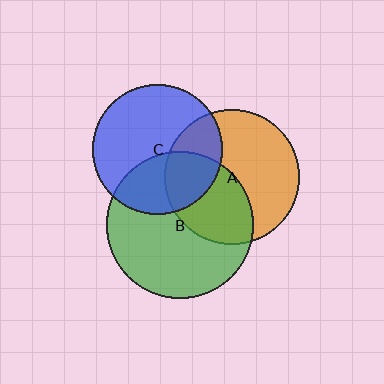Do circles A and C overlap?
Yes.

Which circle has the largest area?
Circle B (green).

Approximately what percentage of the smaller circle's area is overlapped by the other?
Approximately 30%.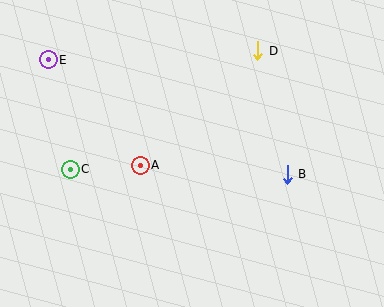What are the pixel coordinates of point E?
Point E is at (48, 60).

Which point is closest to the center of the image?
Point A at (140, 165) is closest to the center.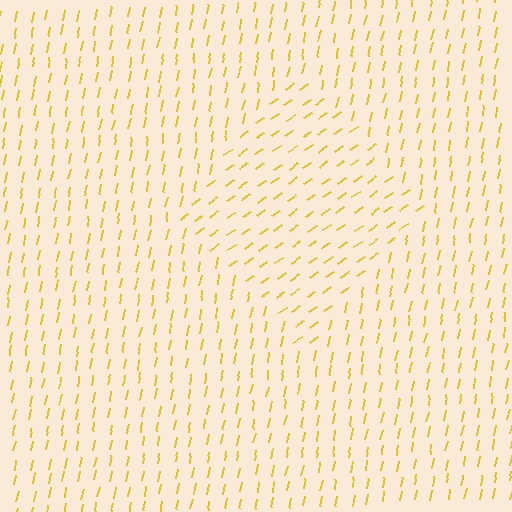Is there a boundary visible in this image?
Yes, there is a texture boundary formed by a change in line orientation.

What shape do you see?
I see a diamond.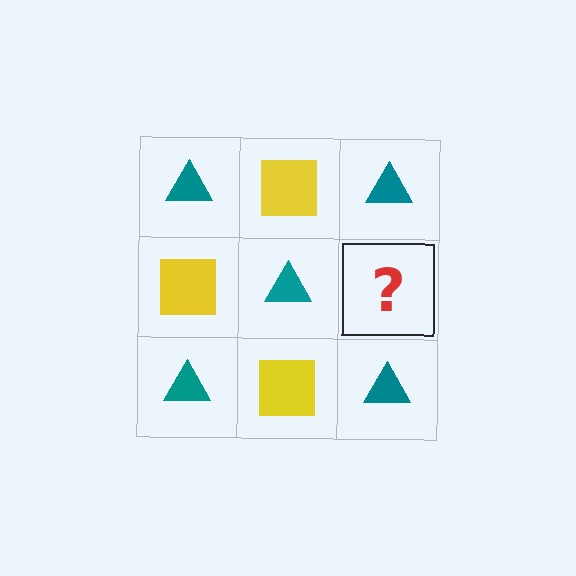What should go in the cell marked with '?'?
The missing cell should contain a yellow square.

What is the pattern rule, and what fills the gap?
The rule is that it alternates teal triangle and yellow square in a checkerboard pattern. The gap should be filled with a yellow square.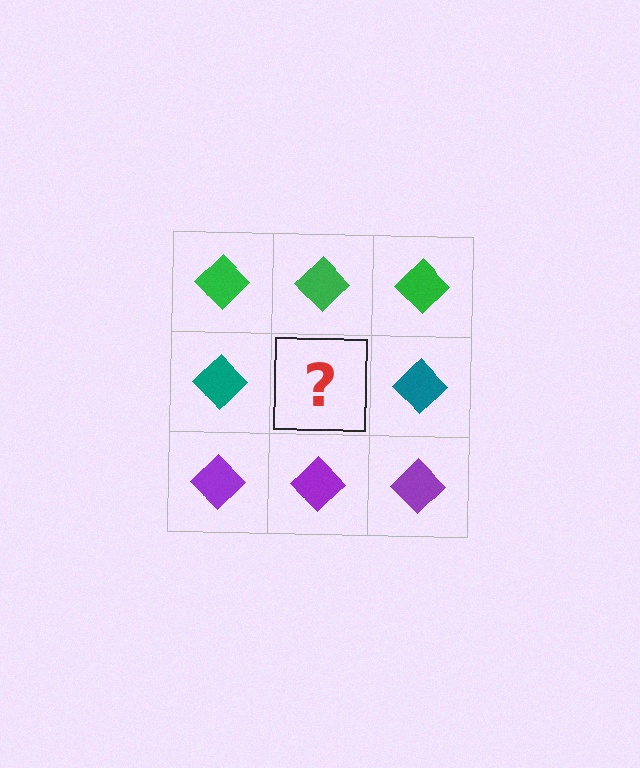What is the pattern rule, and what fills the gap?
The rule is that each row has a consistent color. The gap should be filled with a teal diamond.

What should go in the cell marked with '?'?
The missing cell should contain a teal diamond.